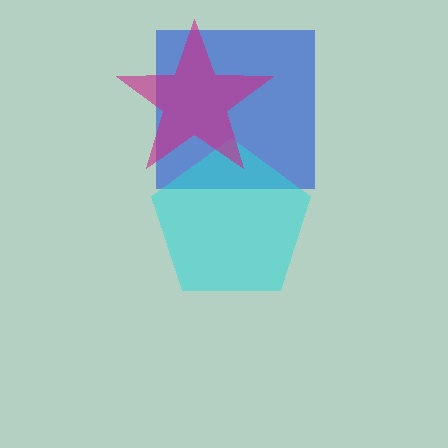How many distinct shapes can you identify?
There are 3 distinct shapes: a blue square, a cyan pentagon, a magenta star.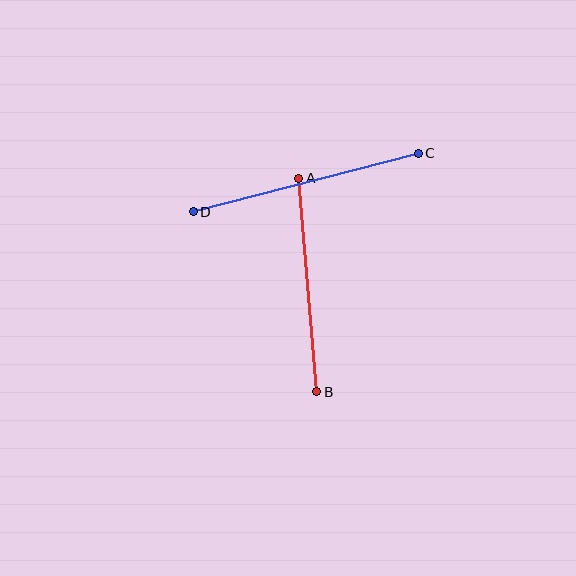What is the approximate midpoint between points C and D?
The midpoint is at approximately (306, 182) pixels.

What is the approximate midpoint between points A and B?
The midpoint is at approximately (308, 285) pixels.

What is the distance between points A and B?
The distance is approximately 214 pixels.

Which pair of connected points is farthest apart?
Points C and D are farthest apart.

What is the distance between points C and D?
The distance is approximately 232 pixels.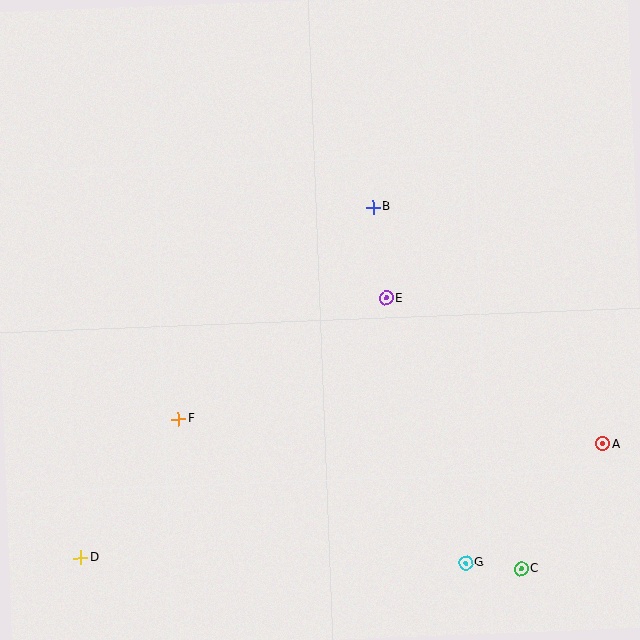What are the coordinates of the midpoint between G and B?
The midpoint between G and B is at (419, 385).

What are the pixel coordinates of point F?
Point F is at (178, 419).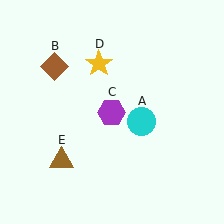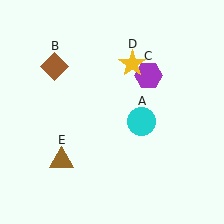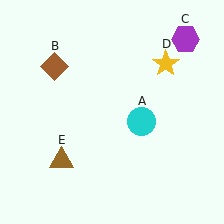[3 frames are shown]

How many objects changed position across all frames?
2 objects changed position: purple hexagon (object C), yellow star (object D).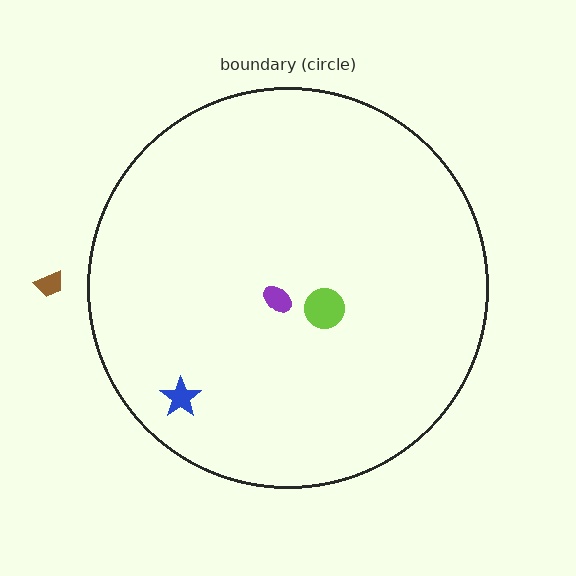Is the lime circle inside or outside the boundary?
Inside.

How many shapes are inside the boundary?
3 inside, 1 outside.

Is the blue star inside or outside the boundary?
Inside.